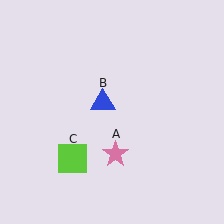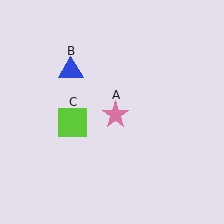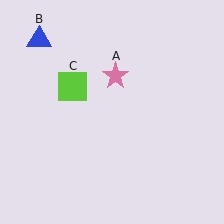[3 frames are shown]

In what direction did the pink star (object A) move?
The pink star (object A) moved up.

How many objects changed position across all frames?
3 objects changed position: pink star (object A), blue triangle (object B), lime square (object C).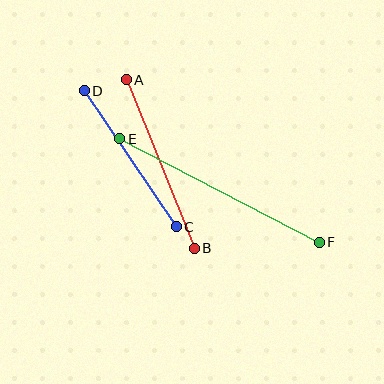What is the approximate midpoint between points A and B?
The midpoint is at approximately (160, 164) pixels.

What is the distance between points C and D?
The distance is approximately 164 pixels.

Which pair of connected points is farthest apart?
Points E and F are farthest apart.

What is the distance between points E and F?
The distance is approximately 224 pixels.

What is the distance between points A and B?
The distance is approximately 182 pixels.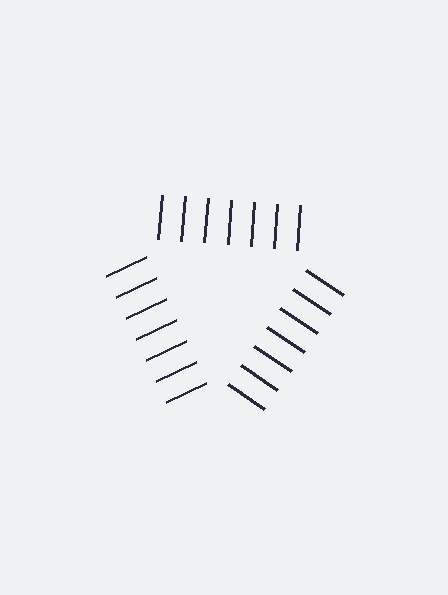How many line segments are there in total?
21 — 7 along each of the 3 edges.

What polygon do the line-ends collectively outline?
An illusory triangle — the line segments terminate on its edges but no continuous stroke is drawn.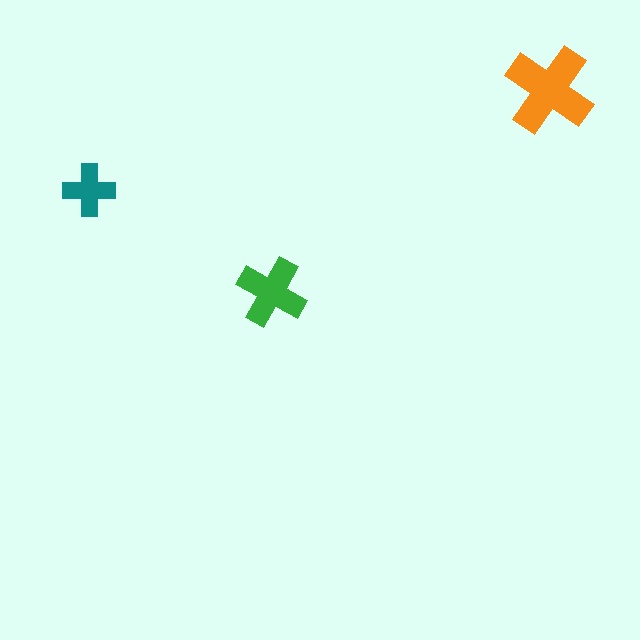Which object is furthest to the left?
The teal cross is leftmost.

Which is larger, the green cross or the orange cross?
The orange one.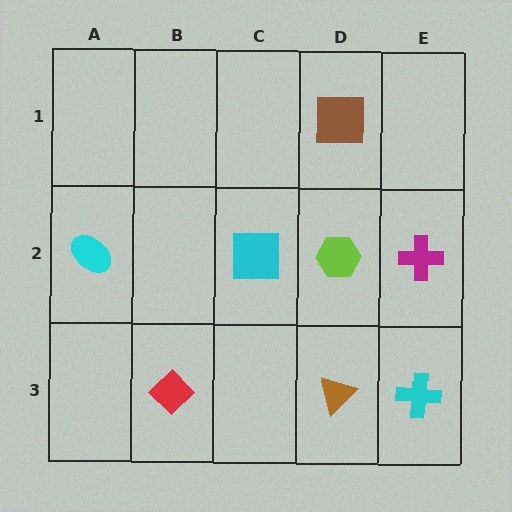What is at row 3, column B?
A red diamond.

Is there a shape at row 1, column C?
No, that cell is empty.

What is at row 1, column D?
A brown square.